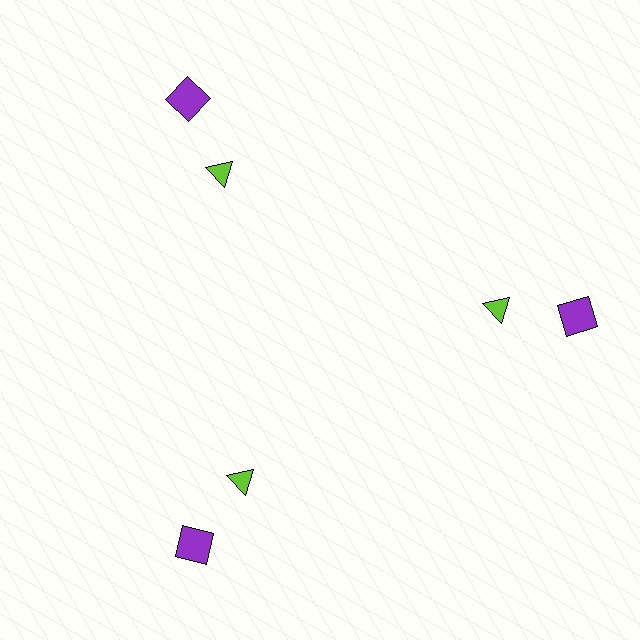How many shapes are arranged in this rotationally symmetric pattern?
There are 6 shapes, arranged in 3 groups of 2.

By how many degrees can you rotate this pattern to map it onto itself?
The pattern maps onto itself every 120 degrees of rotation.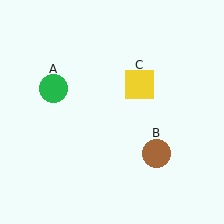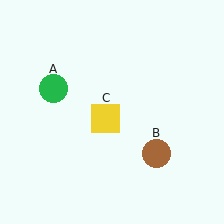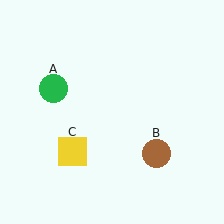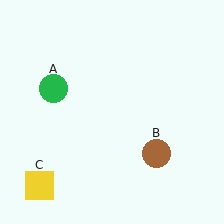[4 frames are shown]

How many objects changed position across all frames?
1 object changed position: yellow square (object C).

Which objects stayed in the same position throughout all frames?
Green circle (object A) and brown circle (object B) remained stationary.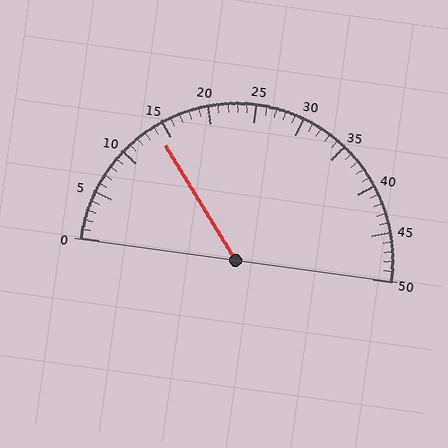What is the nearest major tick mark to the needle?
The nearest major tick mark is 15.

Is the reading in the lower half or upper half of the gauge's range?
The reading is in the lower half of the range (0 to 50).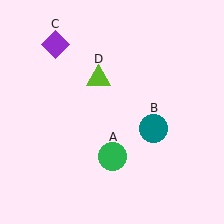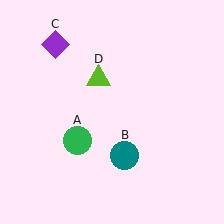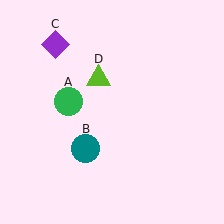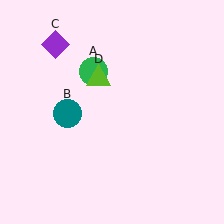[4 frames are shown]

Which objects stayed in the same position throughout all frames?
Purple diamond (object C) and lime triangle (object D) remained stationary.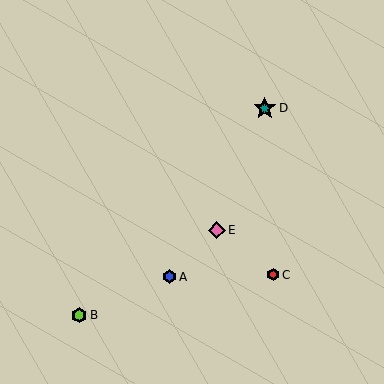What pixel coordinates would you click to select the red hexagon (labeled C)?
Click at (273, 275) to select the red hexagon C.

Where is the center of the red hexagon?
The center of the red hexagon is at (273, 275).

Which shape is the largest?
The teal star (labeled D) is the largest.